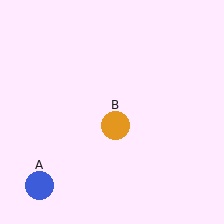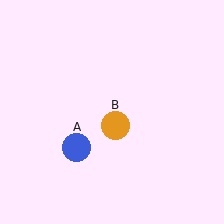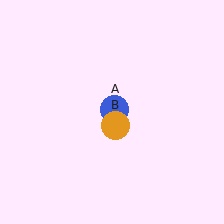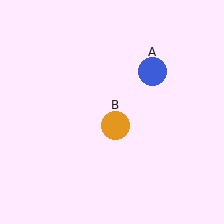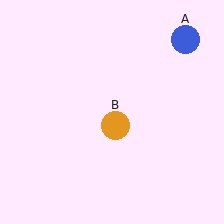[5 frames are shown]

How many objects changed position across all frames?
1 object changed position: blue circle (object A).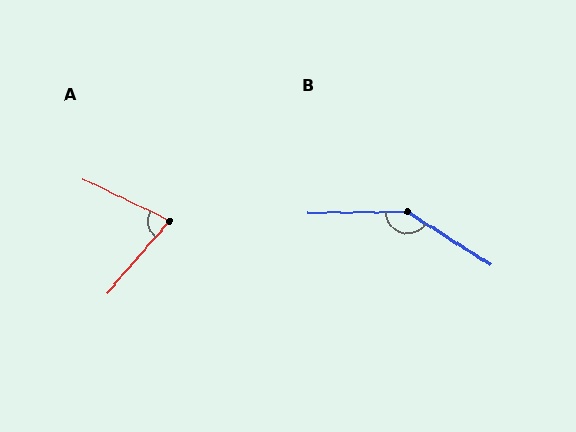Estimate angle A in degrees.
Approximately 75 degrees.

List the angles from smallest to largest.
A (75°), B (146°).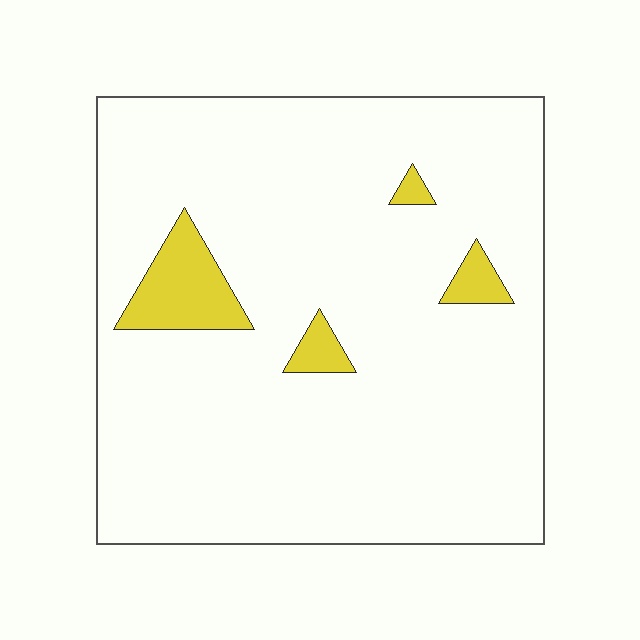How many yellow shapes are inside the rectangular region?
4.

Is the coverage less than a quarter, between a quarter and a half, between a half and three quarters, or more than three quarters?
Less than a quarter.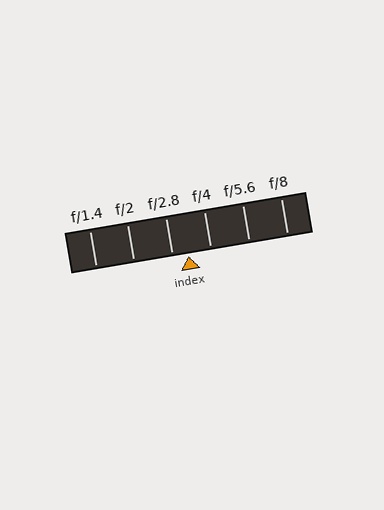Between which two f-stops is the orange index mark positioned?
The index mark is between f/2.8 and f/4.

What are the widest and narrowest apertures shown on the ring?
The widest aperture shown is f/1.4 and the narrowest is f/8.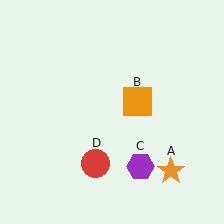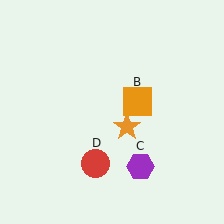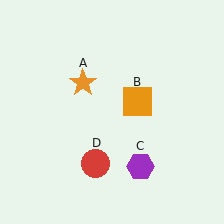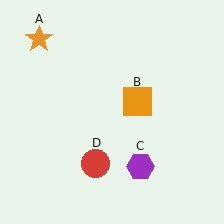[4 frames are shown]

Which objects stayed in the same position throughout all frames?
Orange square (object B) and purple hexagon (object C) and red circle (object D) remained stationary.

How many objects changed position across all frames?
1 object changed position: orange star (object A).